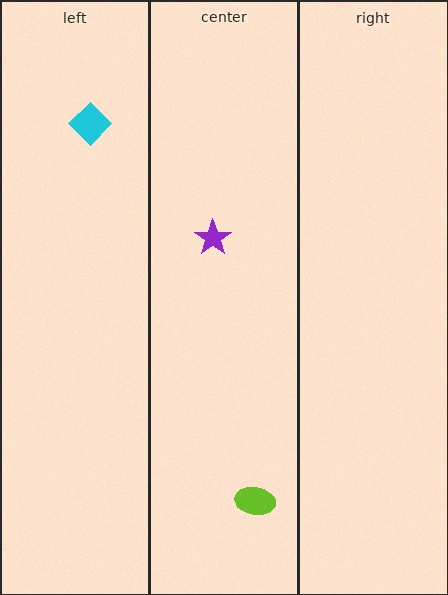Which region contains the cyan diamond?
The left region.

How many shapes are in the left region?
1.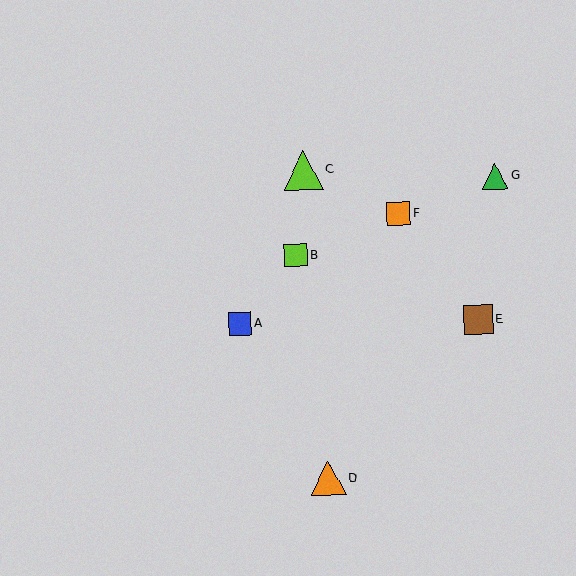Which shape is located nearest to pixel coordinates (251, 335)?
The blue square (labeled A) at (240, 324) is nearest to that location.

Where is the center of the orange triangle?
The center of the orange triangle is at (328, 478).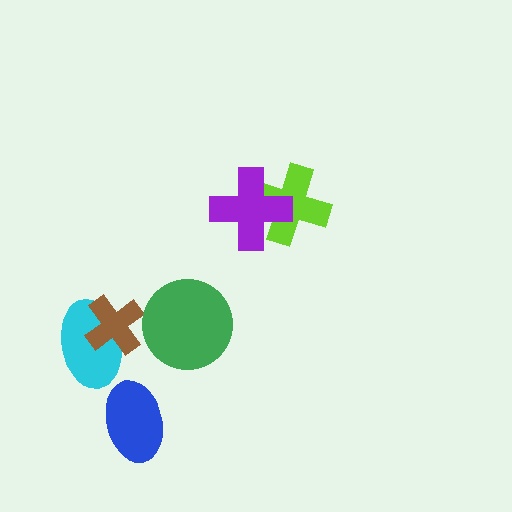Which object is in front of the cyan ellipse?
The brown cross is in front of the cyan ellipse.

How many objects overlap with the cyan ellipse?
1 object overlaps with the cyan ellipse.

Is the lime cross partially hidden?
Yes, it is partially covered by another shape.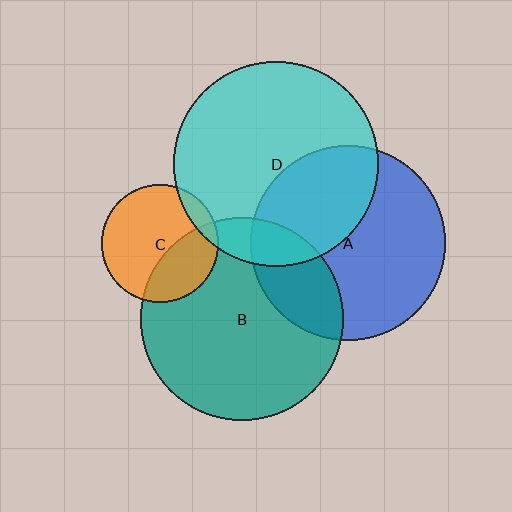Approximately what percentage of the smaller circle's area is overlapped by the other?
Approximately 10%.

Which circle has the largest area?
Circle D (cyan).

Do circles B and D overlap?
Yes.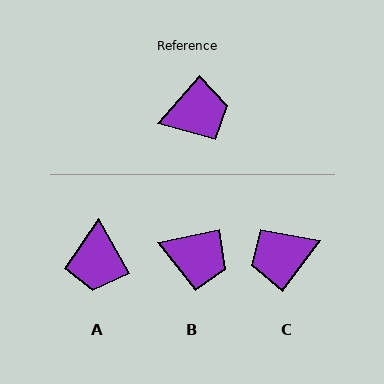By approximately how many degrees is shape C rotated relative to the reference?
Approximately 175 degrees clockwise.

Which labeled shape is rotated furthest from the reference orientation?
C, about 175 degrees away.